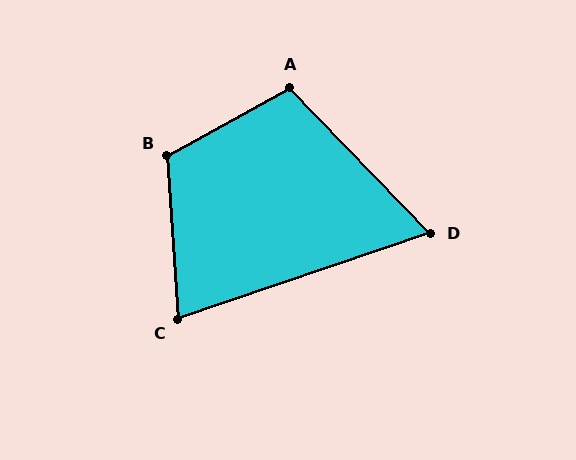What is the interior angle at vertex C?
Approximately 75 degrees (acute).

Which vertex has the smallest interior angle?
D, at approximately 65 degrees.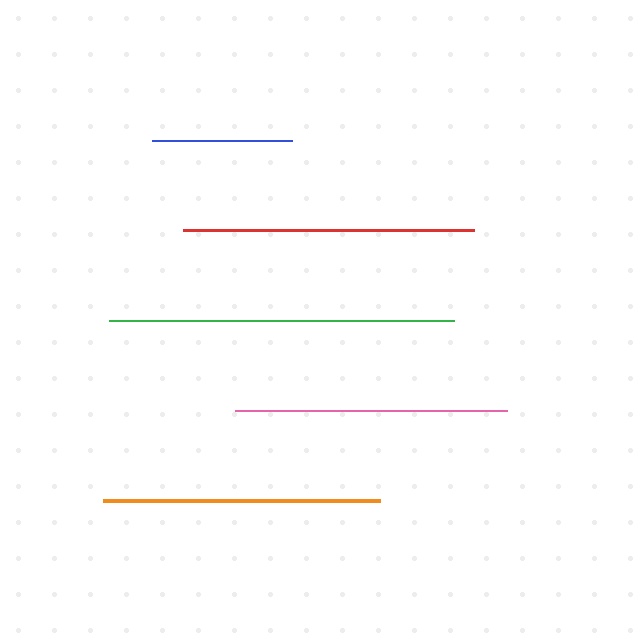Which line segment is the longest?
The green line is the longest at approximately 345 pixels.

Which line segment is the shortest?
The blue line is the shortest at approximately 141 pixels.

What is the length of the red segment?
The red segment is approximately 292 pixels long.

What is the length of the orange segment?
The orange segment is approximately 278 pixels long.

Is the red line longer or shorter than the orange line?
The red line is longer than the orange line.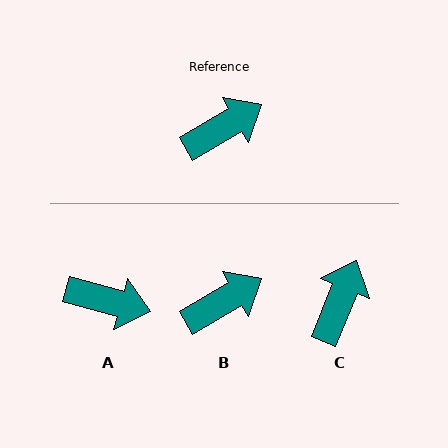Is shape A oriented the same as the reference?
No, it is off by about 45 degrees.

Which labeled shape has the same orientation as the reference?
B.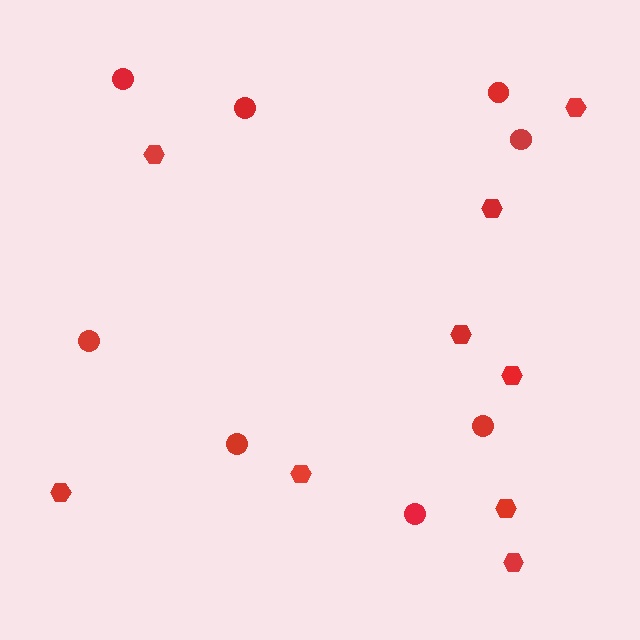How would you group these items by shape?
There are 2 groups: one group of hexagons (9) and one group of circles (8).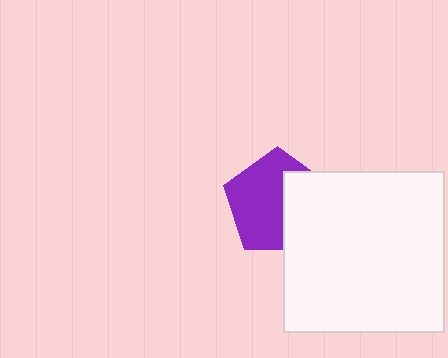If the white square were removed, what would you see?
You would see the complete purple pentagon.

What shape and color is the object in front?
The object in front is a white square.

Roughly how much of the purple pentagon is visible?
About half of it is visible (roughly 61%).